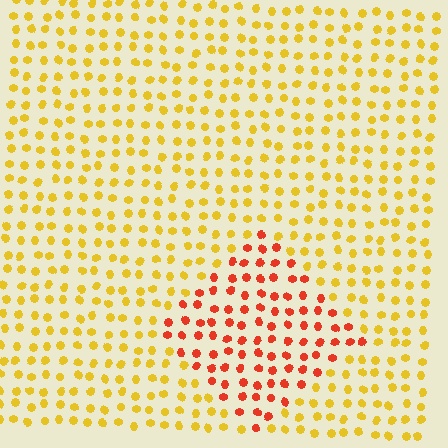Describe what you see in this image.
The image is filled with small yellow elements in a uniform arrangement. A diamond-shaped region is visible where the elements are tinted to a slightly different hue, forming a subtle color boundary.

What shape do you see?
I see a diamond.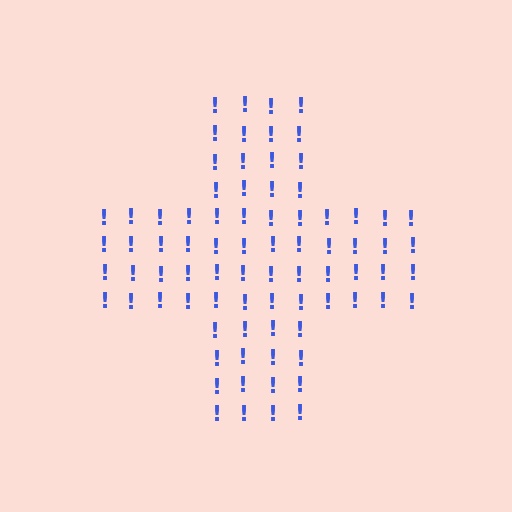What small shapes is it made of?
It is made of small exclamation marks.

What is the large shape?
The large shape is a cross.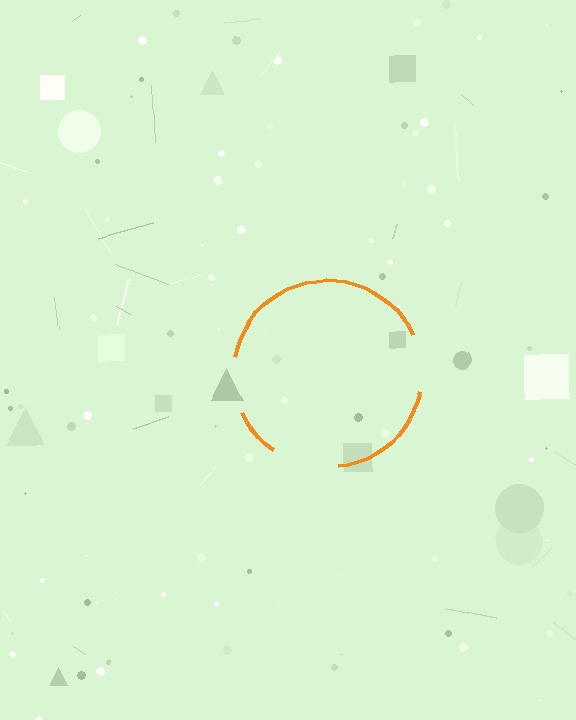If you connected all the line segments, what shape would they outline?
They would outline a circle.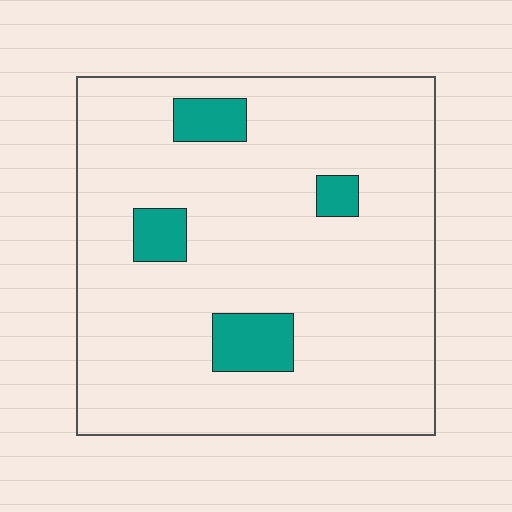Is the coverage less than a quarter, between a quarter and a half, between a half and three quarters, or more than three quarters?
Less than a quarter.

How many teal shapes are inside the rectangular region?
4.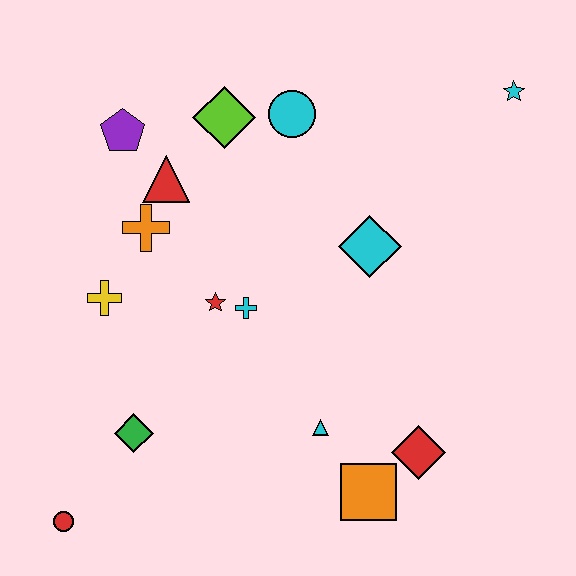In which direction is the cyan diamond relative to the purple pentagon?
The cyan diamond is to the right of the purple pentagon.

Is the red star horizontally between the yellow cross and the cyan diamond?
Yes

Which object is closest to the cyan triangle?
The orange square is closest to the cyan triangle.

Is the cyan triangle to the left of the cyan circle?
No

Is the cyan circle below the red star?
No